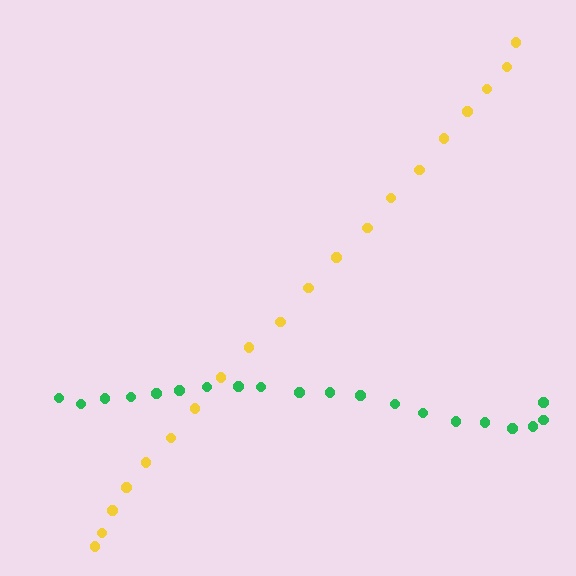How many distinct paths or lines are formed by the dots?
There are 2 distinct paths.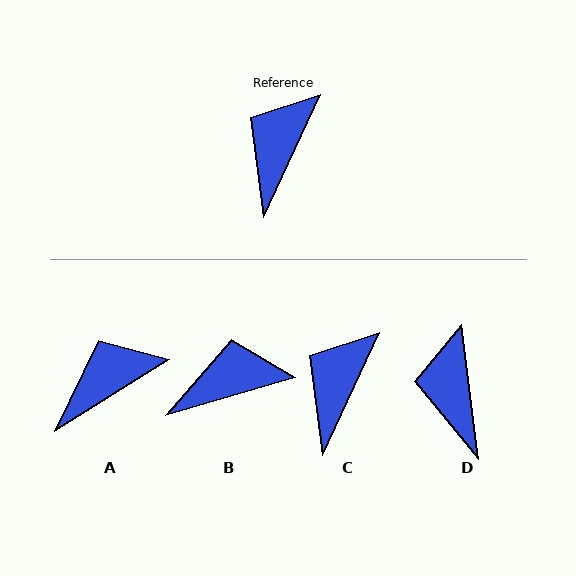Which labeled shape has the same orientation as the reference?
C.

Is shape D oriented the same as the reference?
No, it is off by about 32 degrees.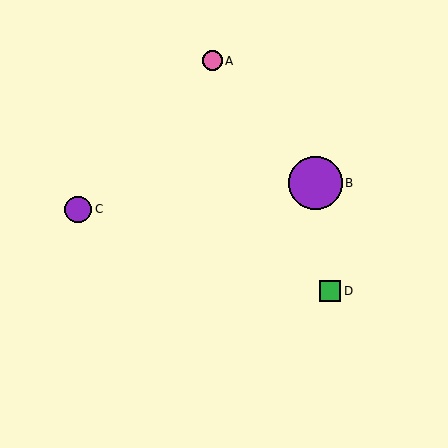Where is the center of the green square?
The center of the green square is at (330, 291).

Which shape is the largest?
The purple circle (labeled B) is the largest.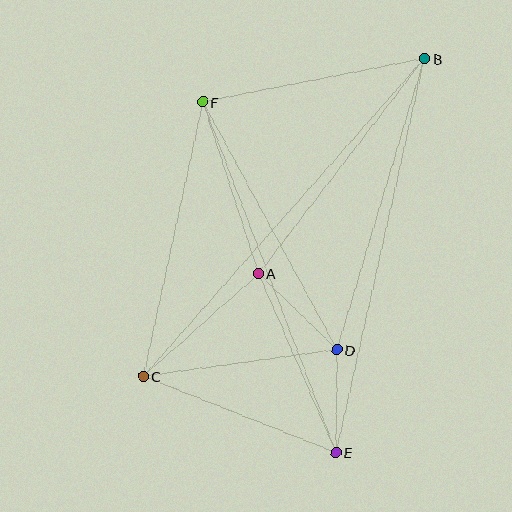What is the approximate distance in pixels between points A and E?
The distance between A and E is approximately 195 pixels.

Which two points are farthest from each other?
Points B and C are farthest from each other.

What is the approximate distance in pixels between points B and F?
The distance between B and F is approximately 226 pixels.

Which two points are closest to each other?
Points D and E are closest to each other.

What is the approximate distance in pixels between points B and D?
The distance between B and D is approximately 304 pixels.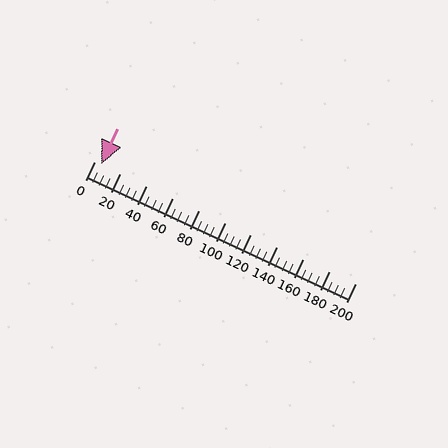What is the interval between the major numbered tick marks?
The major tick marks are spaced 20 units apart.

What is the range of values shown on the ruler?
The ruler shows values from 0 to 200.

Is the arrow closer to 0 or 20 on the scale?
The arrow is closer to 0.